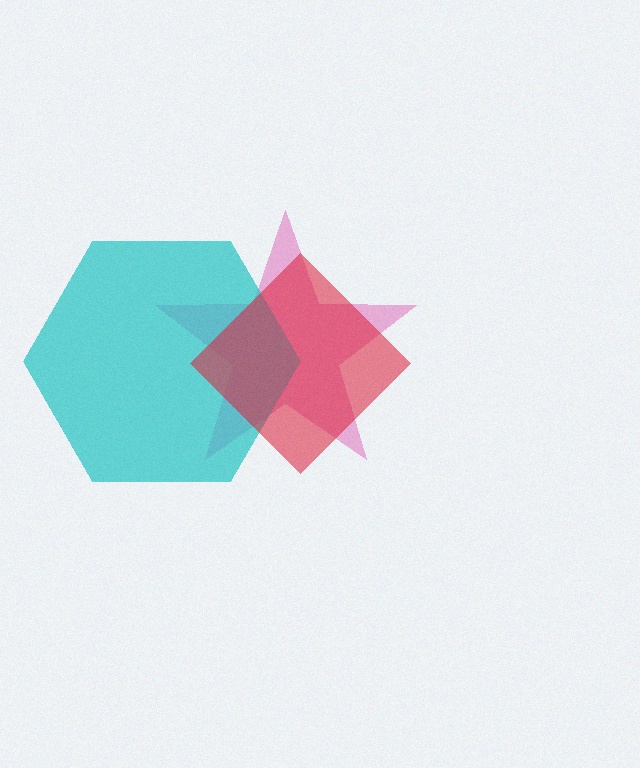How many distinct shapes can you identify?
There are 3 distinct shapes: a pink star, a cyan hexagon, a red diamond.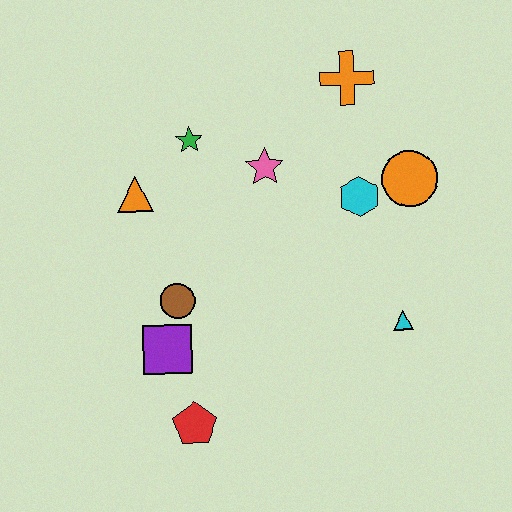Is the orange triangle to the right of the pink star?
No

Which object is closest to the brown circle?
The purple square is closest to the brown circle.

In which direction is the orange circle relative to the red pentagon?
The orange circle is above the red pentagon.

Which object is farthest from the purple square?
The orange cross is farthest from the purple square.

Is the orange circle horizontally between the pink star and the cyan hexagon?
No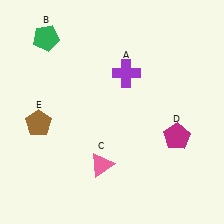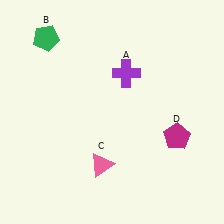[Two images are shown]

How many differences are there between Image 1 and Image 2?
There is 1 difference between the two images.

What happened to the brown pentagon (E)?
The brown pentagon (E) was removed in Image 2. It was in the bottom-left area of Image 1.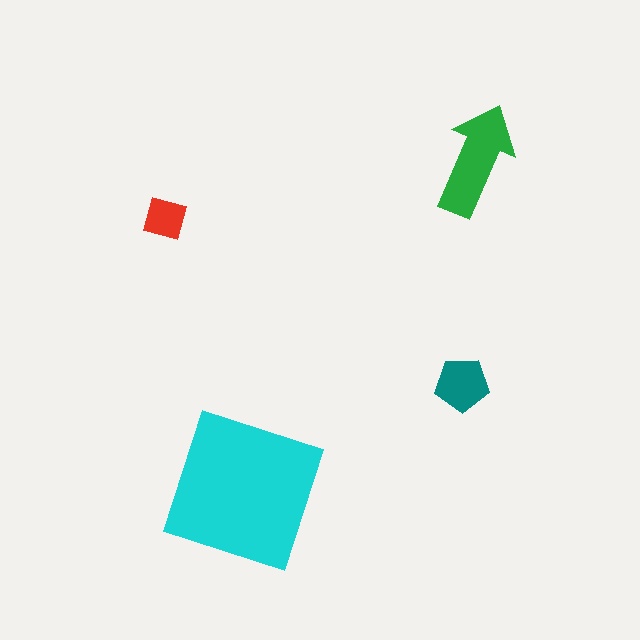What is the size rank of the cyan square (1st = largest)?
1st.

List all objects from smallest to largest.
The red diamond, the teal pentagon, the green arrow, the cyan square.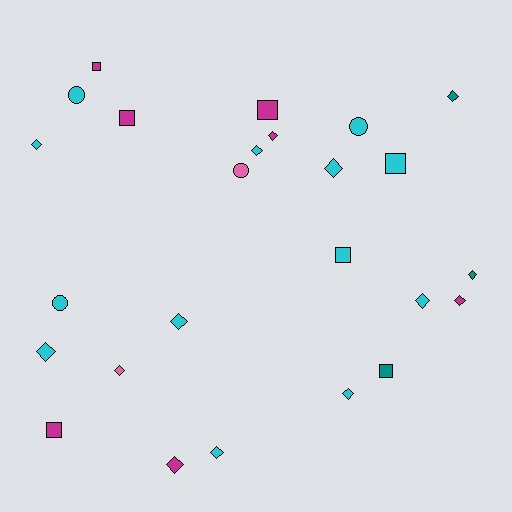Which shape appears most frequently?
Diamond, with 14 objects.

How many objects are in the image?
There are 25 objects.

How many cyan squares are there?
There are 2 cyan squares.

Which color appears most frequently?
Cyan, with 13 objects.